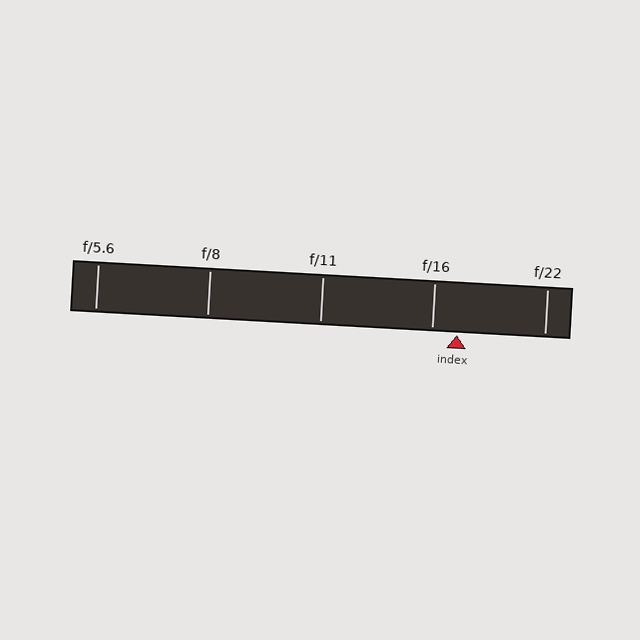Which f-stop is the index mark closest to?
The index mark is closest to f/16.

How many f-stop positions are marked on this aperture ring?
There are 5 f-stop positions marked.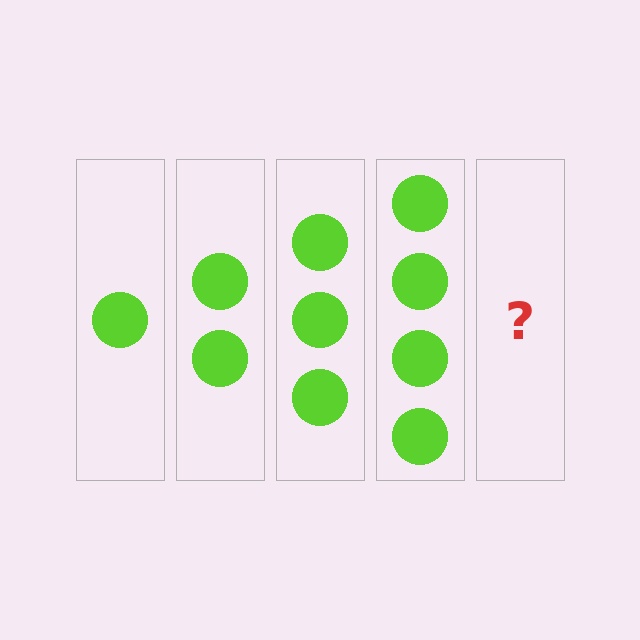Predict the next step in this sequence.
The next step is 5 circles.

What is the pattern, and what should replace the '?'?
The pattern is that each step adds one more circle. The '?' should be 5 circles.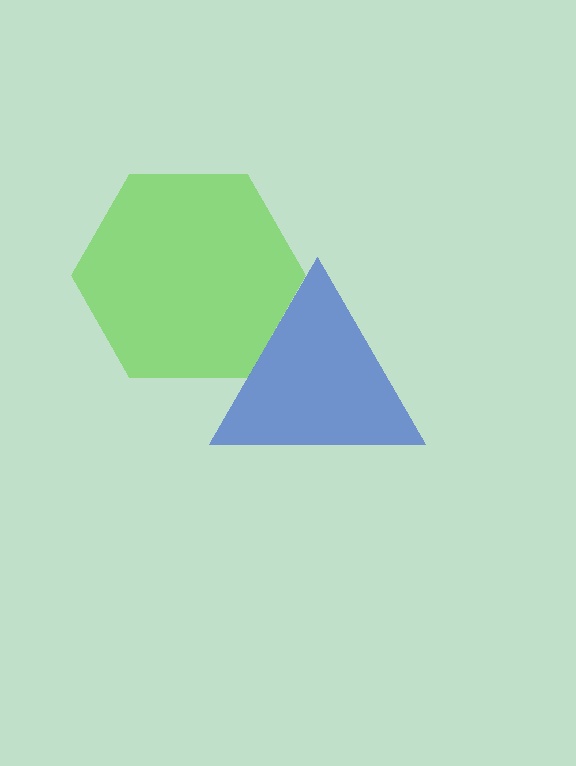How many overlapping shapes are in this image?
There are 2 overlapping shapes in the image.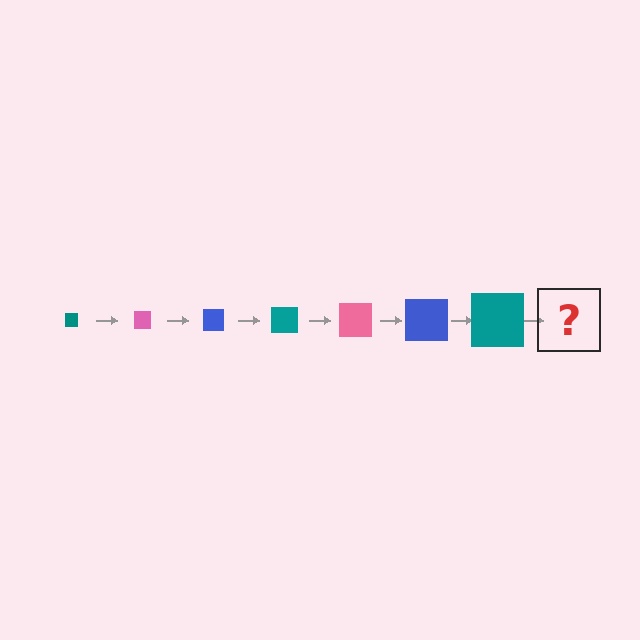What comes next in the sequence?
The next element should be a pink square, larger than the previous one.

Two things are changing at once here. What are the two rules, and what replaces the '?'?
The two rules are that the square grows larger each step and the color cycles through teal, pink, and blue. The '?' should be a pink square, larger than the previous one.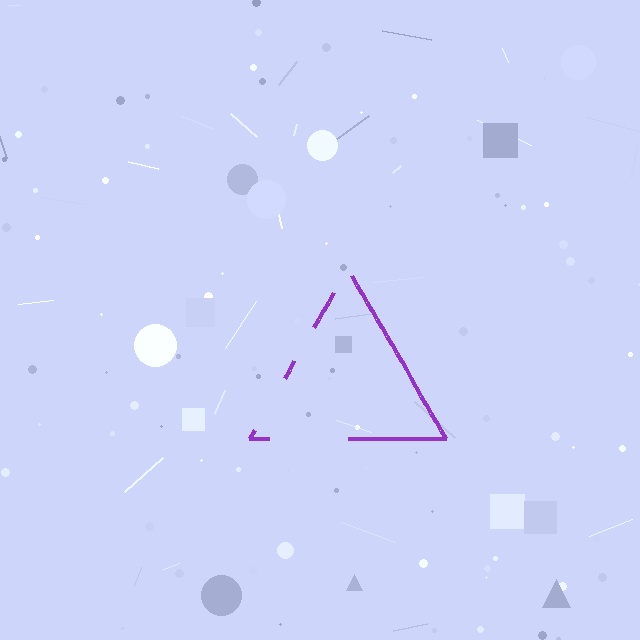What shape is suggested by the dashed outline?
The dashed outline suggests a triangle.